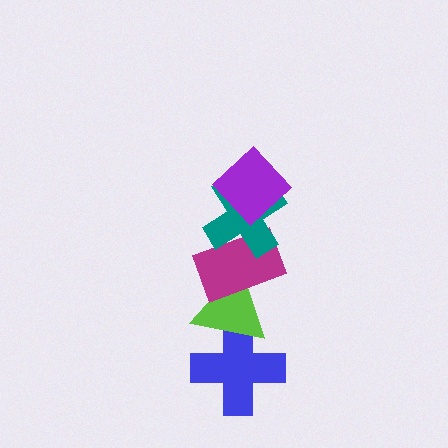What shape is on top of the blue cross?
The lime triangle is on top of the blue cross.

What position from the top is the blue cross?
The blue cross is 5th from the top.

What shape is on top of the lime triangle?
The magenta rectangle is on top of the lime triangle.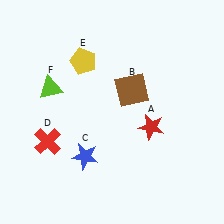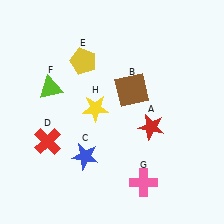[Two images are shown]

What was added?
A pink cross (G), a yellow star (H) were added in Image 2.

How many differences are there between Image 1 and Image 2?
There are 2 differences between the two images.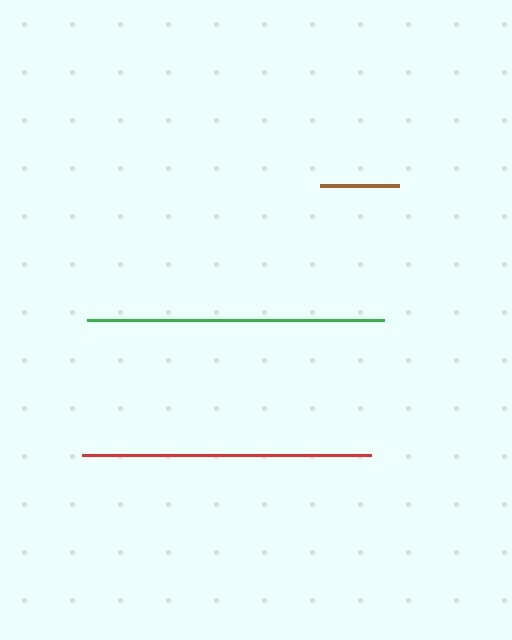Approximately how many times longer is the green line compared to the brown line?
The green line is approximately 3.8 times the length of the brown line.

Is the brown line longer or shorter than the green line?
The green line is longer than the brown line.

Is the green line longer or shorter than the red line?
The green line is longer than the red line.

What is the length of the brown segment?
The brown segment is approximately 79 pixels long.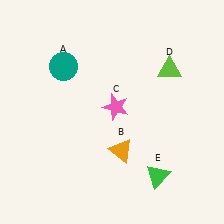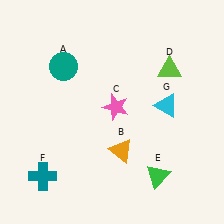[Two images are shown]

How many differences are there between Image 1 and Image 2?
There are 2 differences between the two images.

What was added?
A teal cross (F), a cyan triangle (G) were added in Image 2.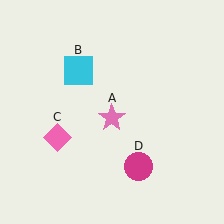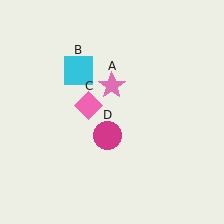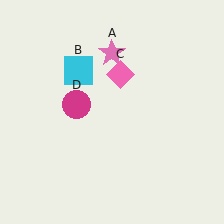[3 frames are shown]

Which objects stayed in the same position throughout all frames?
Cyan square (object B) remained stationary.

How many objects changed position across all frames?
3 objects changed position: pink star (object A), pink diamond (object C), magenta circle (object D).